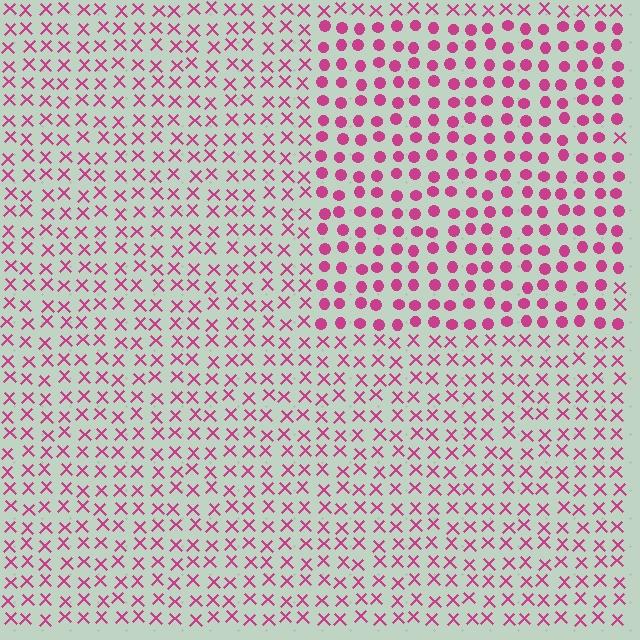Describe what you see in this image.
The image is filled with small magenta elements arranged in a uniform grid. A rectangle-shaped region contains circles, while the surrounding area contains X marks. The boundary is defined purely by the change in element shape.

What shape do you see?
I see a rectangle.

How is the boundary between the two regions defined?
The boundary is defined by a change in element shape: circles inside vs. X marks outside. All elements share the same color and spacing.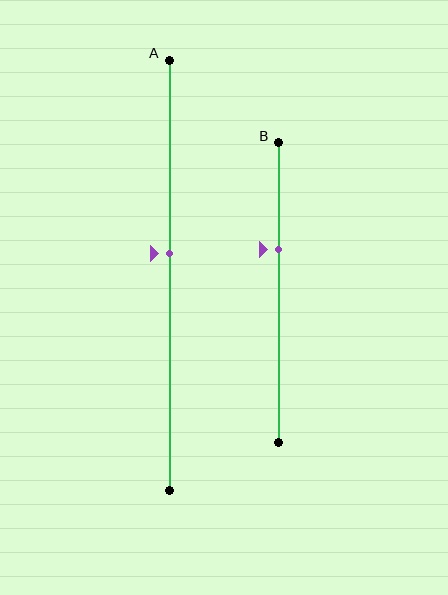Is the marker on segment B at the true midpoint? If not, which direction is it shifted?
No, the marker on segment B is shifted upward by about 15% of the segment length.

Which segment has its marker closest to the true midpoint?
Segment A has its marker closest to the true midpoint.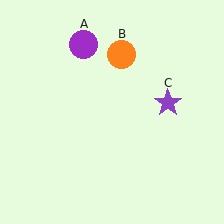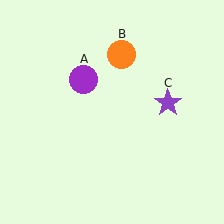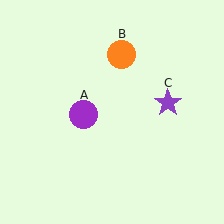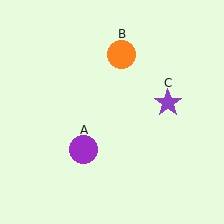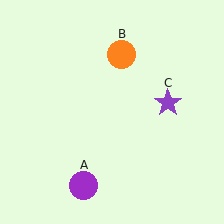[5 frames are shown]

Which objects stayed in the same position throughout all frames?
Orange circle (object B) and purple star (object C) remained stationary.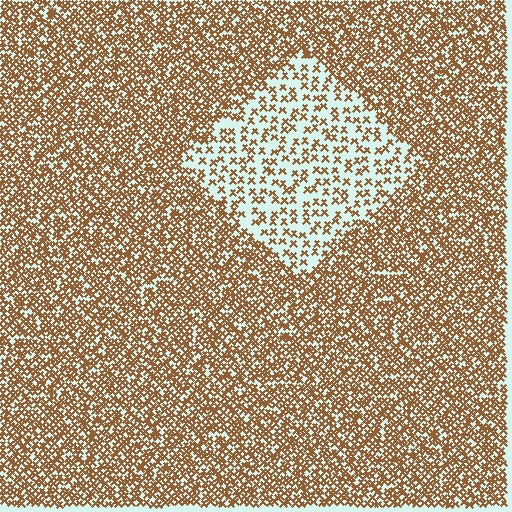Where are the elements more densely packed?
The elements are more densely packed outside the diamond boundary.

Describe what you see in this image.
The image contains small brown elements arranged at two different densities. A diamond-shaped region is visible where the elements are less densely packed than the surrounding area.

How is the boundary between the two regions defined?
The boundary is defined by a change in element density (approximately 2.5x ratio). All elements are the same color, size, and shape.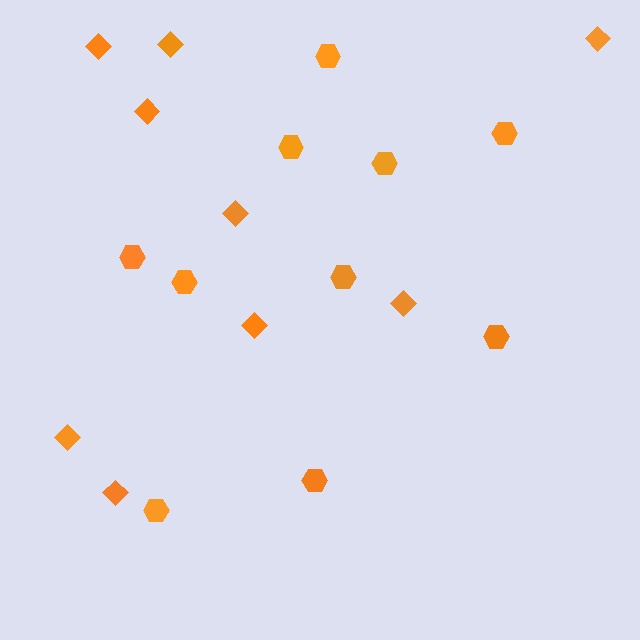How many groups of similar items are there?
There are 2 groups: one group of hexagons (10) and one group of diamonds (9).